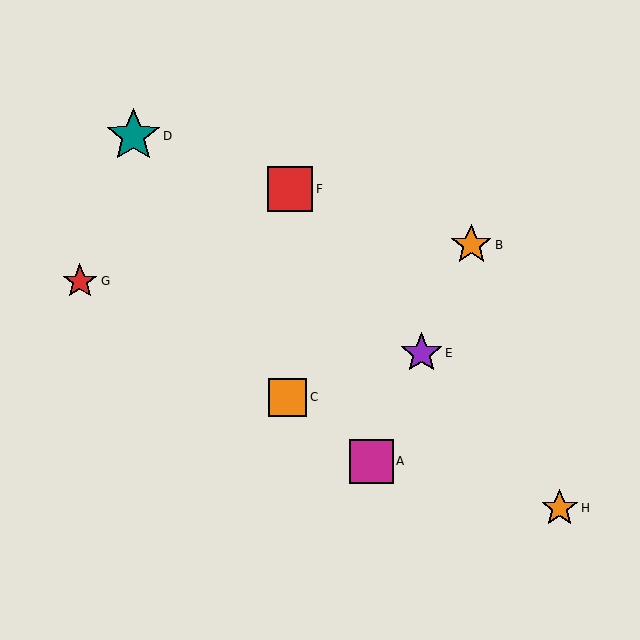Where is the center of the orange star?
The center of the orange star is at (560, 508).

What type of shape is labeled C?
Shape C is an orange square.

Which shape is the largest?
The teal star (labeled D) is the largest.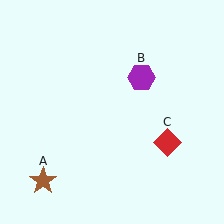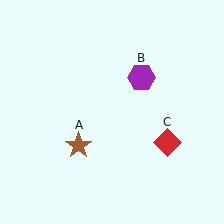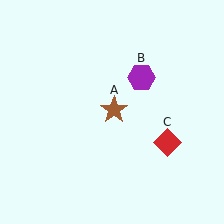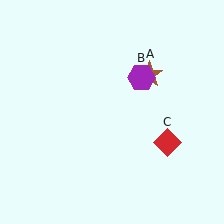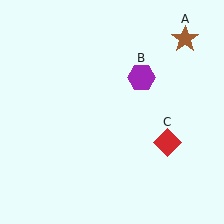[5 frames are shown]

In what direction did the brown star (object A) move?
The brown star (object A) moved up and to the right.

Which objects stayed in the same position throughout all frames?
Purple hexagon (object B) and red diamond (object C) remained stationary.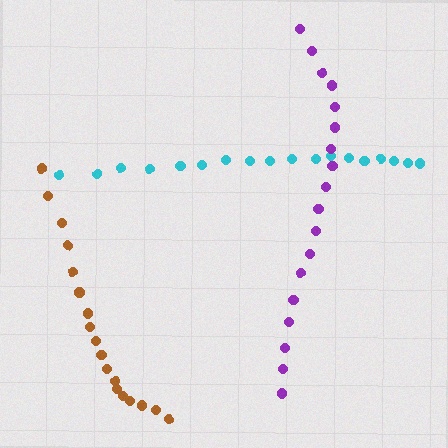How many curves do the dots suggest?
There are 3 distinct paths.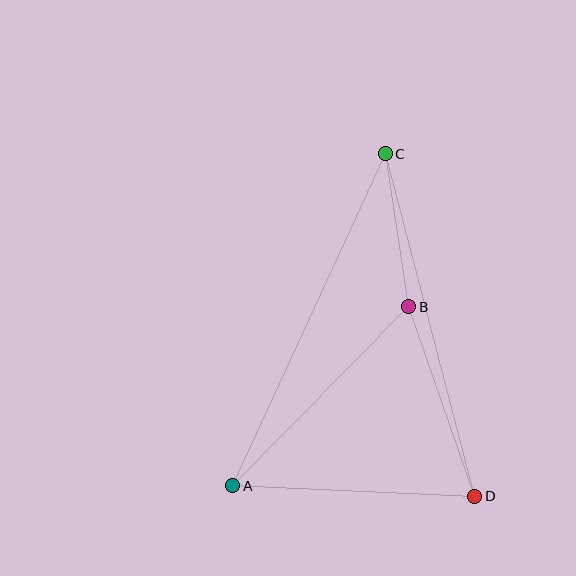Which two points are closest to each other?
Points B and C are closest to each other.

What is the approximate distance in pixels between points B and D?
The distance between B and D is approximately 201 pixels.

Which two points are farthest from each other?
Points A and C are farthest from each other.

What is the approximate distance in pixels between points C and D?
The distance between C and D is approximately 354 pixels.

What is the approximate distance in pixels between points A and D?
The distance between A and D is approximately 242 pixels.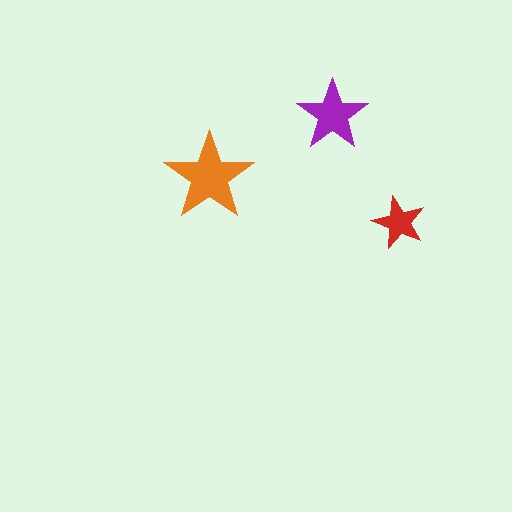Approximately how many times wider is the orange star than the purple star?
About 1.5 times wider.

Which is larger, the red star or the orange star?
The orange one.